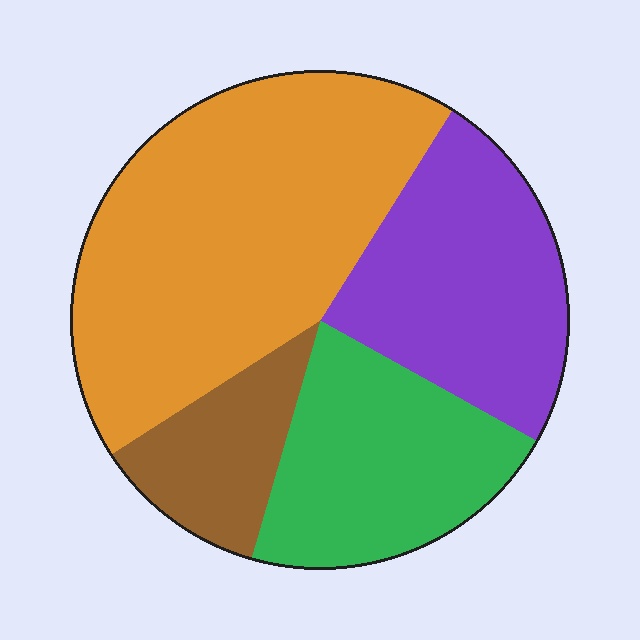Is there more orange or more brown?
Orange.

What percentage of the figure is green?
Green takes up about one fifth (1/5) of the figure.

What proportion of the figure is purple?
Purple takes up about one quarter (1/4) of the figure.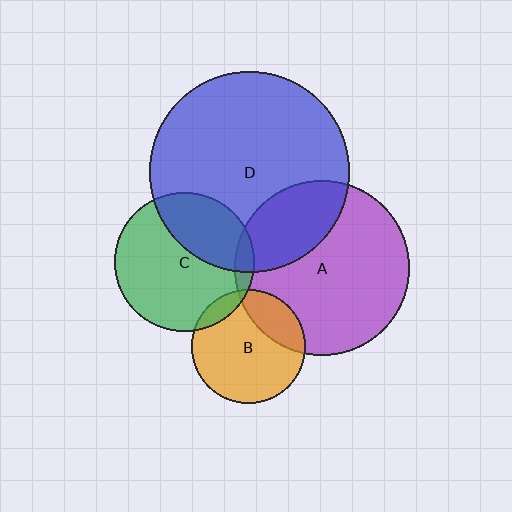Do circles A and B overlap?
Yes.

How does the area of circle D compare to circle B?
Approximately 3.1 times.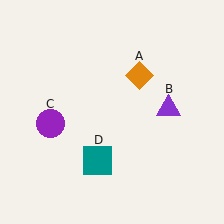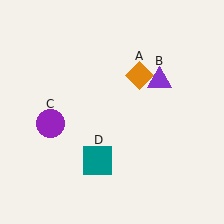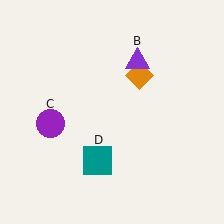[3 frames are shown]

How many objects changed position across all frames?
1 object changed position: purple triangle (object B).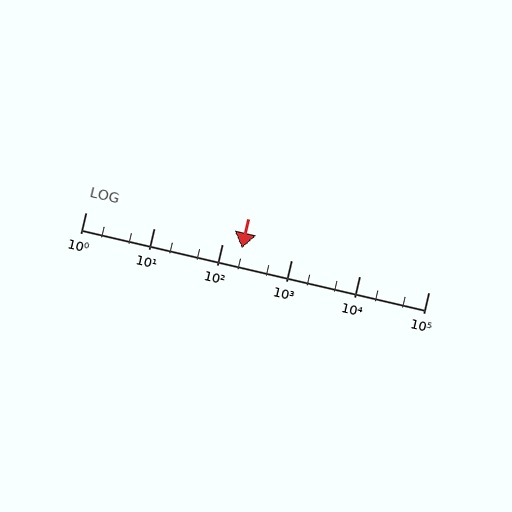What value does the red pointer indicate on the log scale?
The pointer indicates approximately 190.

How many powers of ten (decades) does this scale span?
The scale spans 5 decades, from 1 to 100000.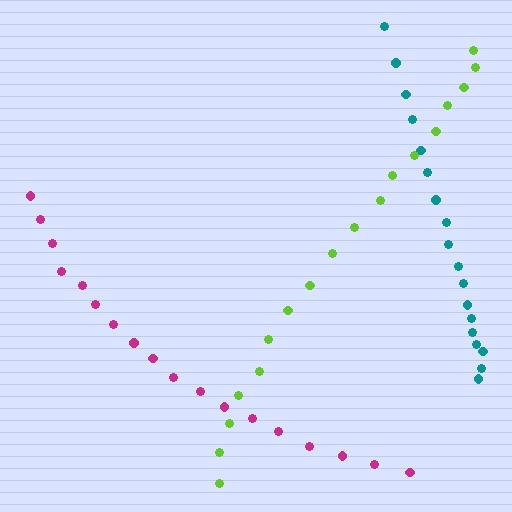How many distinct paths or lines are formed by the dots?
There are 3 distinct paths.